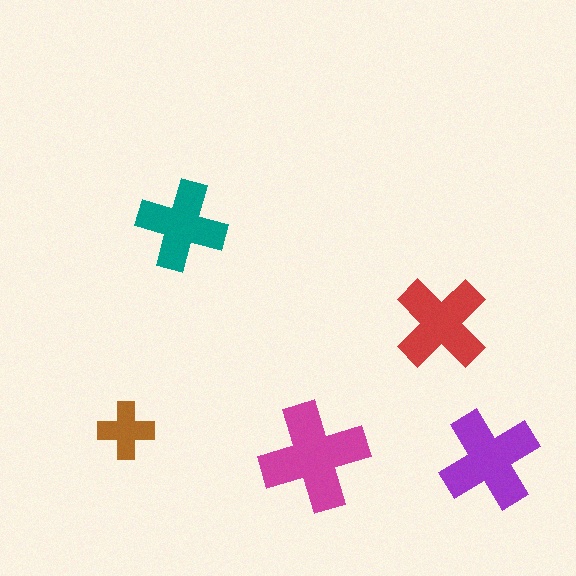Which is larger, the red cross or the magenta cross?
The magenta one.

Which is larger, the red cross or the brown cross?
The red one.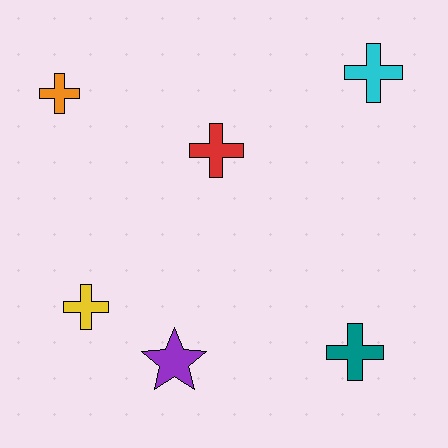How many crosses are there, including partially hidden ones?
There are 5 crosses.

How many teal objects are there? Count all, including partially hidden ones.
There is 1 teal object.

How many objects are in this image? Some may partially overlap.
There are 6 objects.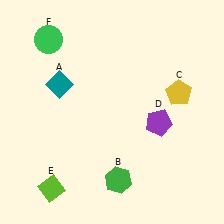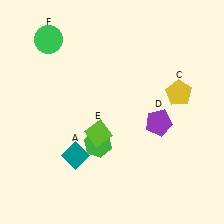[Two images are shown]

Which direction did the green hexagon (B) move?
The green hexagon (B) moved up.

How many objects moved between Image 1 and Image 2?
3 objects moved between the two images.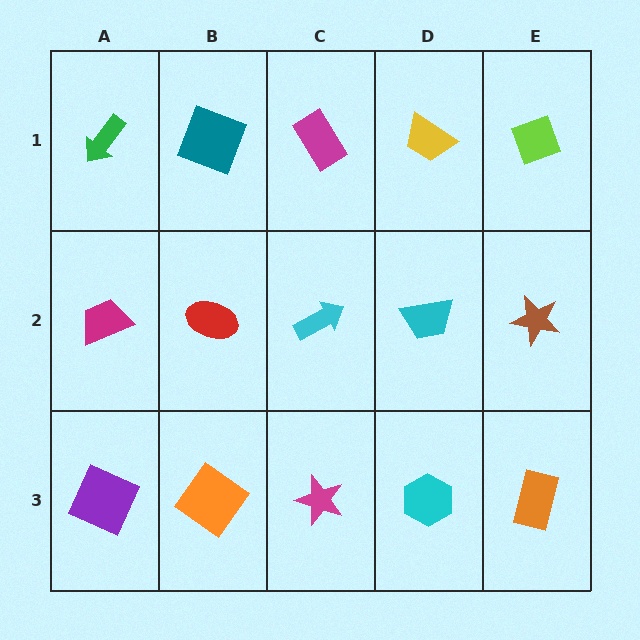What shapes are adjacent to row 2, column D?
A yellow trapezoid (row 1, column D), a cyan hexagon (row 3, column D), a cyan arrow (row 2, column C), a brown star (row 2, column E).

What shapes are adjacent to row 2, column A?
A green arrow (row 1, column A), a purple square (row 3, column A), a red ellipse (row 2, column B).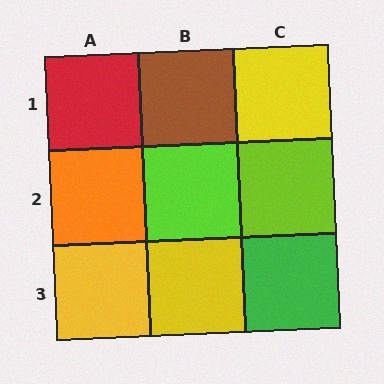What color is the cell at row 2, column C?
Lime.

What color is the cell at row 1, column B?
Brown.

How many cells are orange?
1 cell is orange.